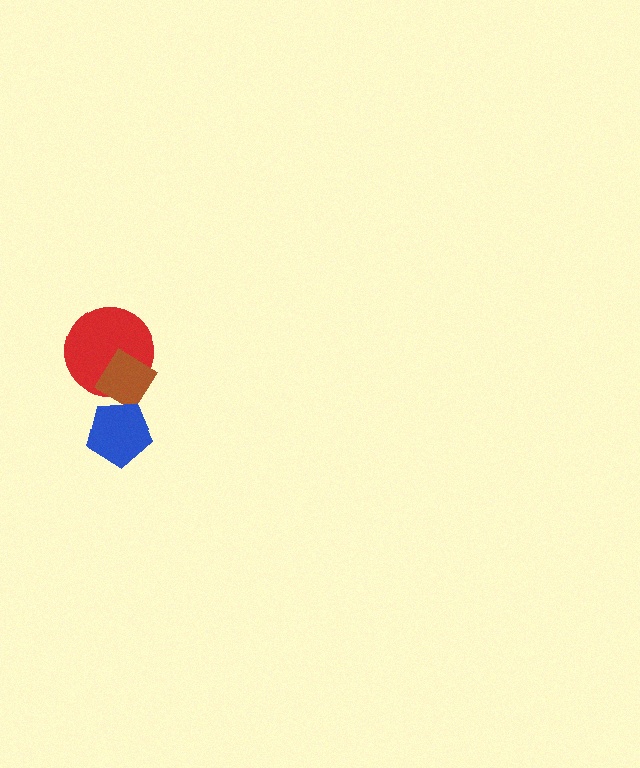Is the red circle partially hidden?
Yes, it is partially covered by another shape.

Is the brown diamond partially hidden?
Yes, it is partially covered by another shape.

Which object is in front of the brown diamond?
The blue pentagon is in front of the brown diamond.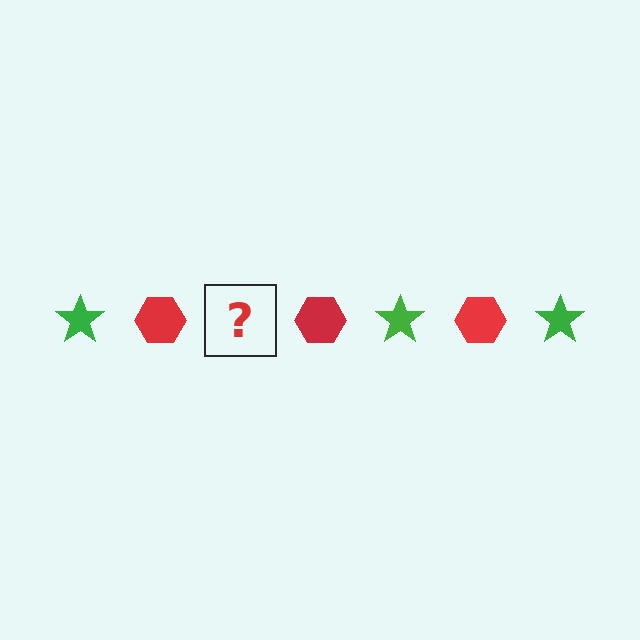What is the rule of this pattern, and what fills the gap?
The rule is that the pattern alternates between green star and red hexagon. The gap should be filled with a green star.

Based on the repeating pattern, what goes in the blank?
The blank should be a green star.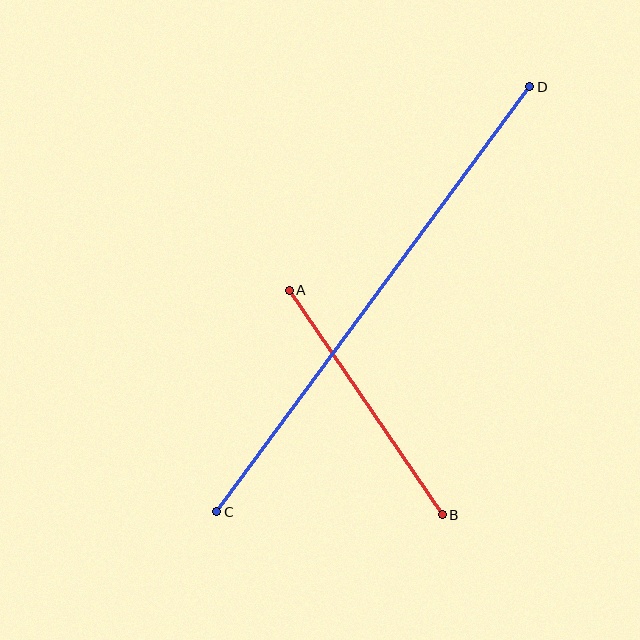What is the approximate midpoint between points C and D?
The midpoint is at approximately (373, 299) pixels.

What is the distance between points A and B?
The distance is approximately 272 pixels.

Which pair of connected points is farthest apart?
Points C and D are farthest apart.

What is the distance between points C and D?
The distance is approximately 528 pixels.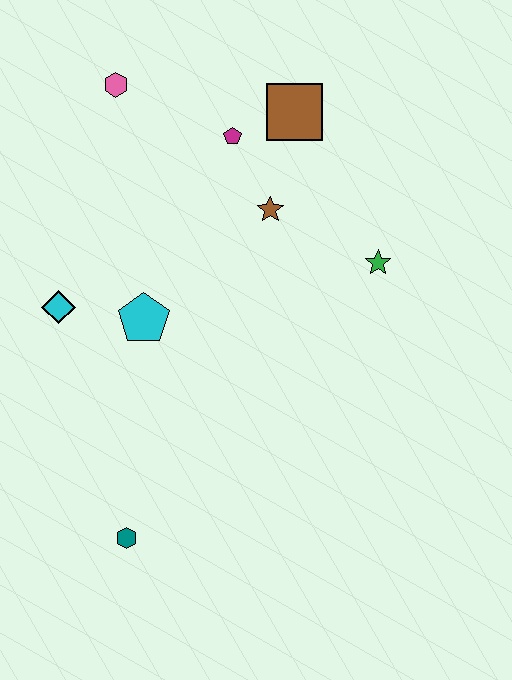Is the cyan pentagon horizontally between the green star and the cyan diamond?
Yes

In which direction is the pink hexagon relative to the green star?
The pink hexagon is to the left of the green star.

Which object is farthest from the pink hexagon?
The teal hexagon is farthest from the pink hexagon.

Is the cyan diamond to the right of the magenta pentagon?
No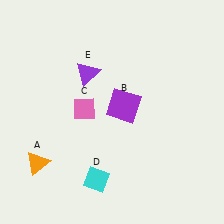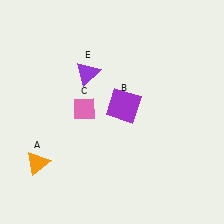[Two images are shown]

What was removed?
The cyan diamond (D) was removed in Image 2.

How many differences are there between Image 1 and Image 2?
There is 1 difference between the two images.